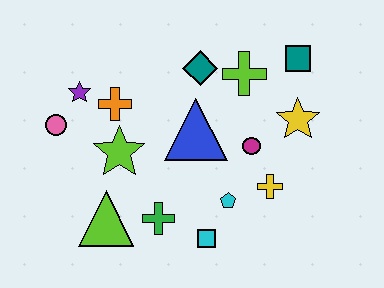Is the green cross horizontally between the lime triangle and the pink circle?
No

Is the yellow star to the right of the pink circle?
Yes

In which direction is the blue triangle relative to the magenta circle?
The blue triangle is to the left of the magenta circle.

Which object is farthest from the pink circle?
The teal square is farthest from the pink circle.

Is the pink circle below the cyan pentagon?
No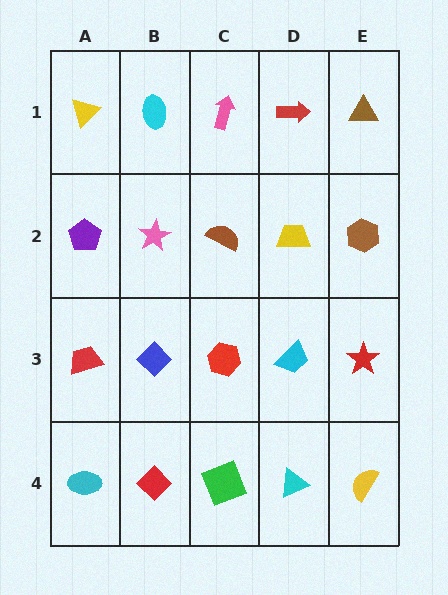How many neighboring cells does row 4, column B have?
3.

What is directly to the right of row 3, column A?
A blue diamond.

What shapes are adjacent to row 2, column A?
A yellow triangle (row 1, column A), a red trapezoid (row 3, column A), a pink star (row 2, column B).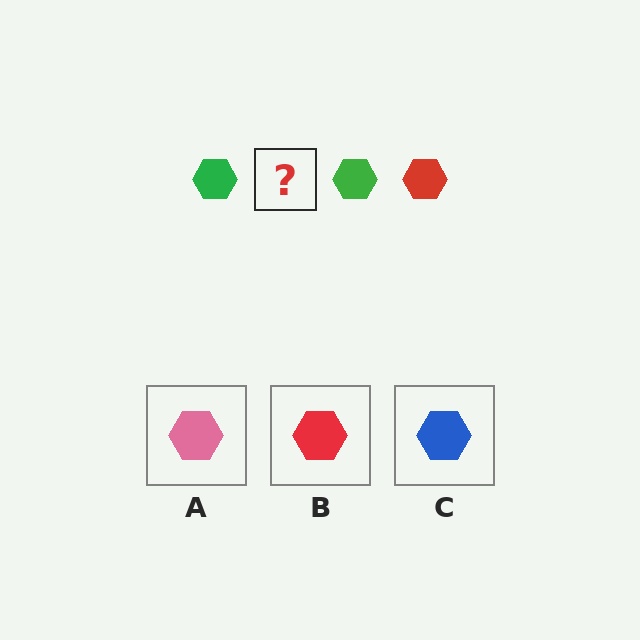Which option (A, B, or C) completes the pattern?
B.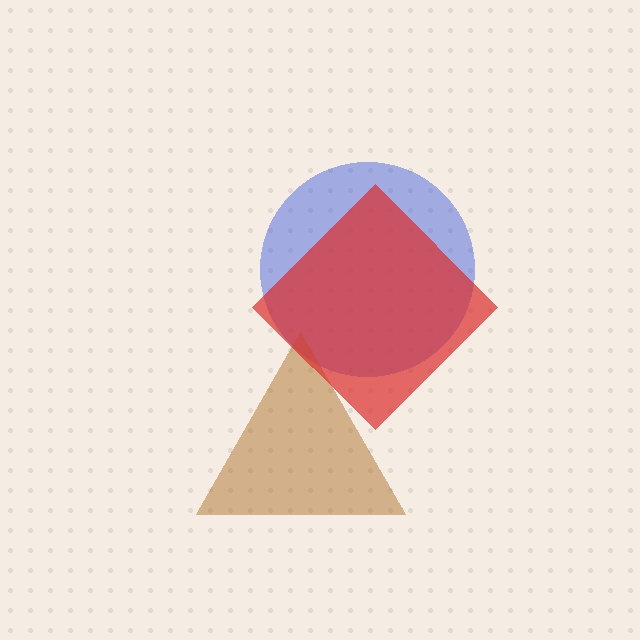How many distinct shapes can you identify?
There are 3 distinct shapes: a blue circle, a brown triangle, a red diamond.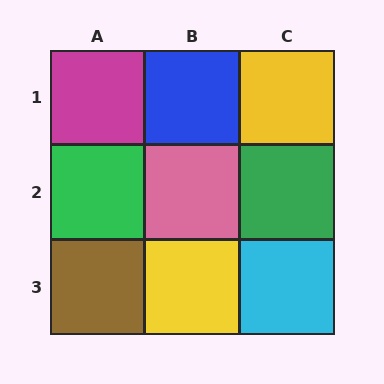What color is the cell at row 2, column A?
Green.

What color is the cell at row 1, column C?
Yellow.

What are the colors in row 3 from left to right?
Brown, yellow, cyan.